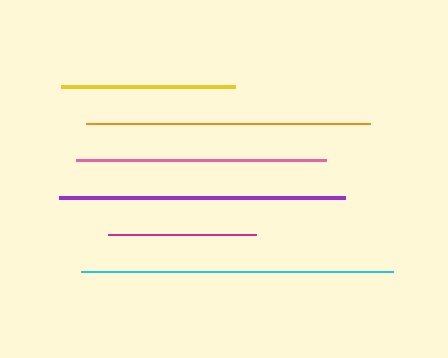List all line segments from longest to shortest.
From longest to shortest: cyan, purple, orange, pink, yellow, magenta.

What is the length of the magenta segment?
The magenta segment is approximately 149 pixels long.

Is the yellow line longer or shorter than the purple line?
The purple line is longer than the yellow line.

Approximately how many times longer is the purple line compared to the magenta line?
The purple line is approximately 1.9 times the length of the magenta line.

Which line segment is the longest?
The cyan line is the longest at approximately 312 pixels.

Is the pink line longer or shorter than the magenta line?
The pink line is longer than the magenta line.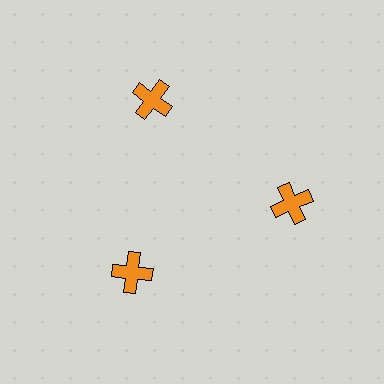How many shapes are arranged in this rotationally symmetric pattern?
There are 3 shapes, arranged in 3 groups of 1.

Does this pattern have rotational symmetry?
Yes, this pattern has 3-fold rotational symmetry. It looks the same after rotating 120 degrees around the center.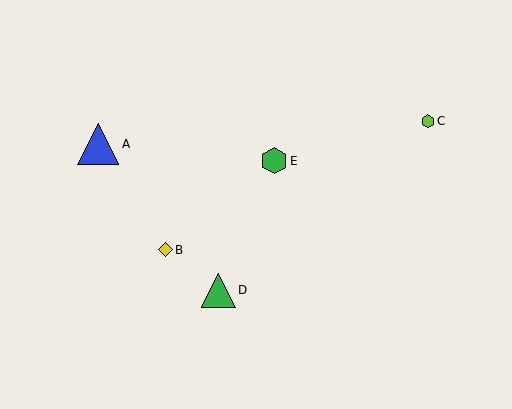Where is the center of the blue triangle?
The center of the blue triangle is at (98, 144).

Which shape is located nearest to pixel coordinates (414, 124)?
The lime hexagon (labeled C) at (428, 121) is nearest to that location.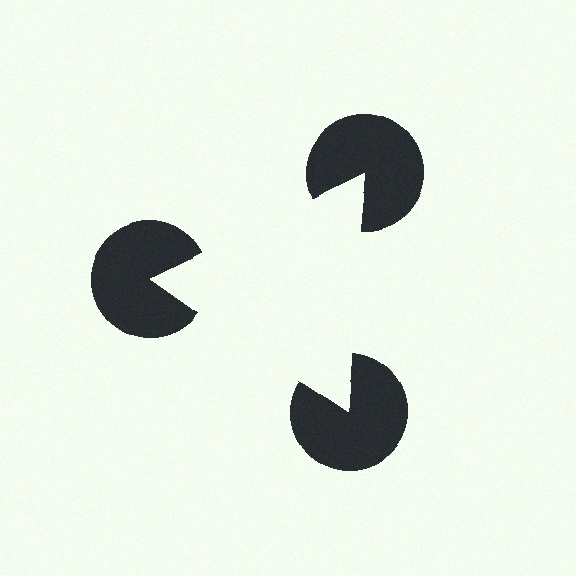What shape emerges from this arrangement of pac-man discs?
An illusory triangle — its edges are inferred from the aligned wedge cuts in the pac-man discs, not physically drawn.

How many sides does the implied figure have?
3 sides.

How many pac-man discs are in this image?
There are 3 — one at each vertex of the illusory triangle.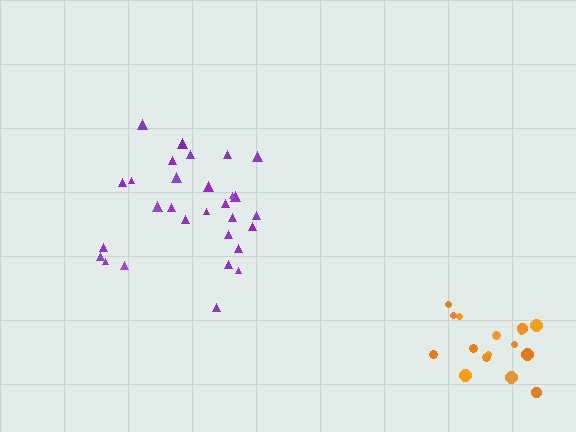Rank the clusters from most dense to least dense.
orange, purple.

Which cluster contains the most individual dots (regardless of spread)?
Purple (29).